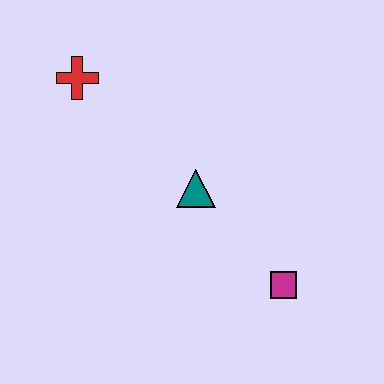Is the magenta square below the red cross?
Yes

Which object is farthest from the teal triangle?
The red cross is farthest from the teal triangle.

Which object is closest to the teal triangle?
The magenta square is closest to the teal triangle.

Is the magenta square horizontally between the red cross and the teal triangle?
No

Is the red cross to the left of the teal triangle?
Yes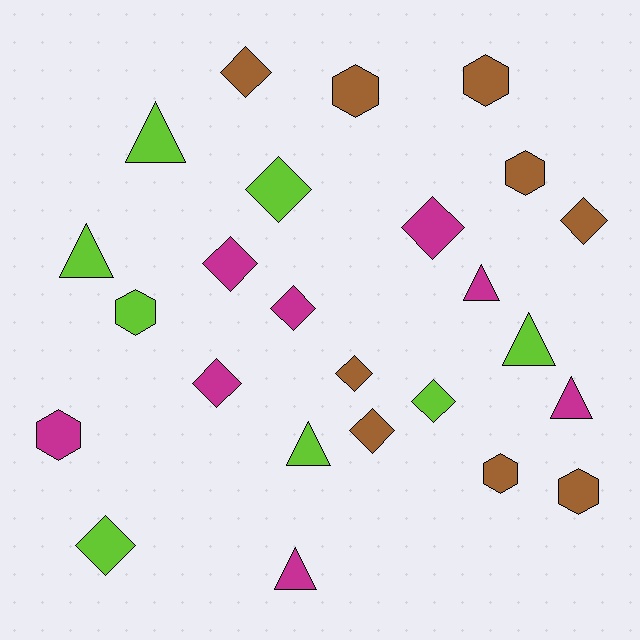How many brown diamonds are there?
There are 4 brown diamonds.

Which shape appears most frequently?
Diamond, with 11 objects.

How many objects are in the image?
There are 25 objects.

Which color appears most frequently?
Brown, with 9 objects.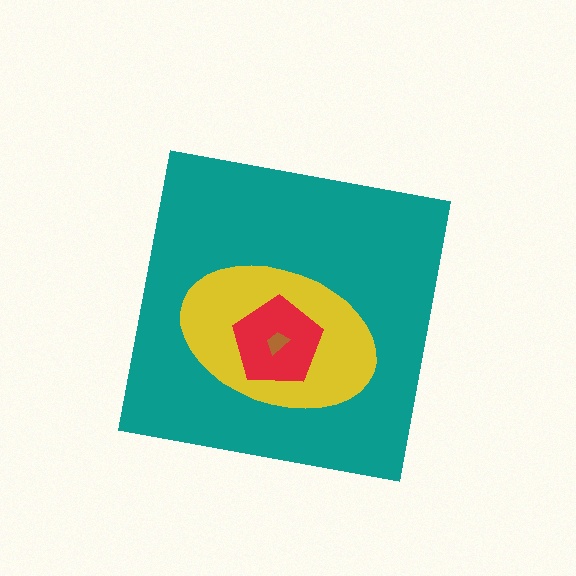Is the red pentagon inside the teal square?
Yes.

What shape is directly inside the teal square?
The yellow ellipse.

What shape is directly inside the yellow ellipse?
The red pentagon.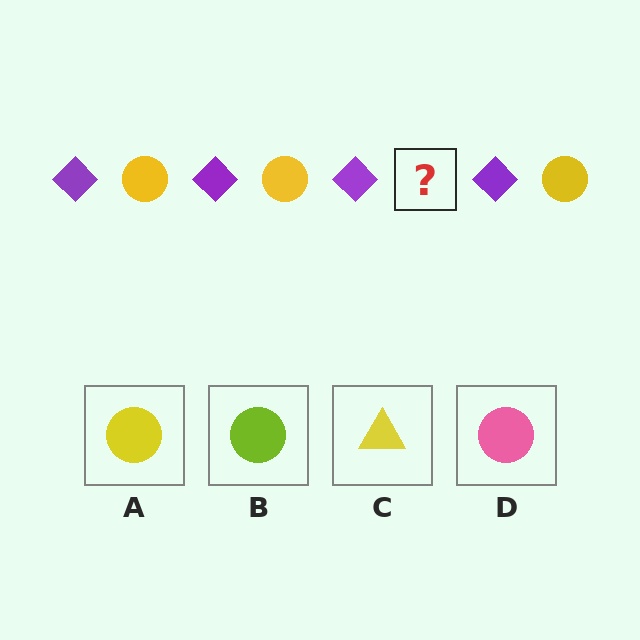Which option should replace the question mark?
Option A.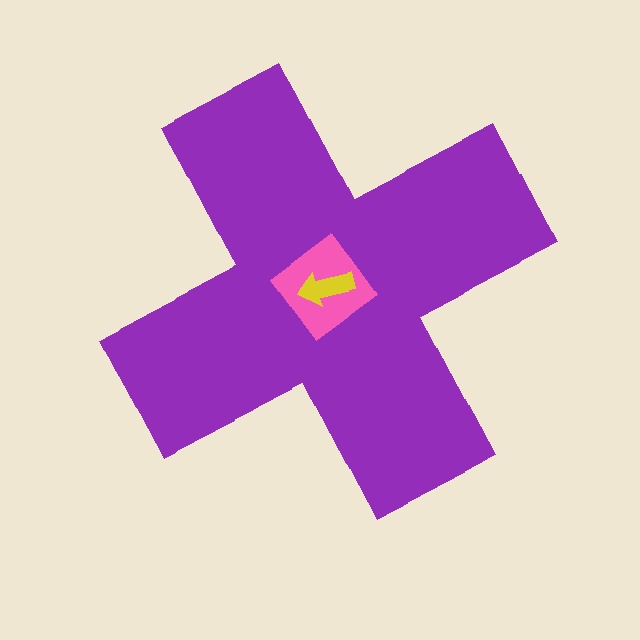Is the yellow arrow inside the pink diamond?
Yes.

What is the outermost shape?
The purple cross.